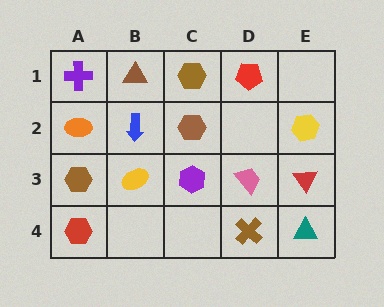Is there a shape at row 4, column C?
No, that cell is empty.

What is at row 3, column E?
A red triangle.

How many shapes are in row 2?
4 shapes.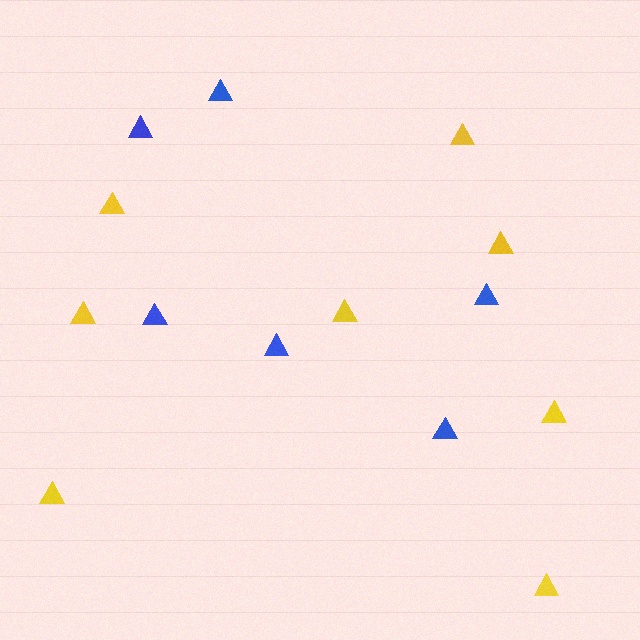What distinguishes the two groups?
There are 2 groups: one group of yellow triangles (8) and one group of blue triangles (6).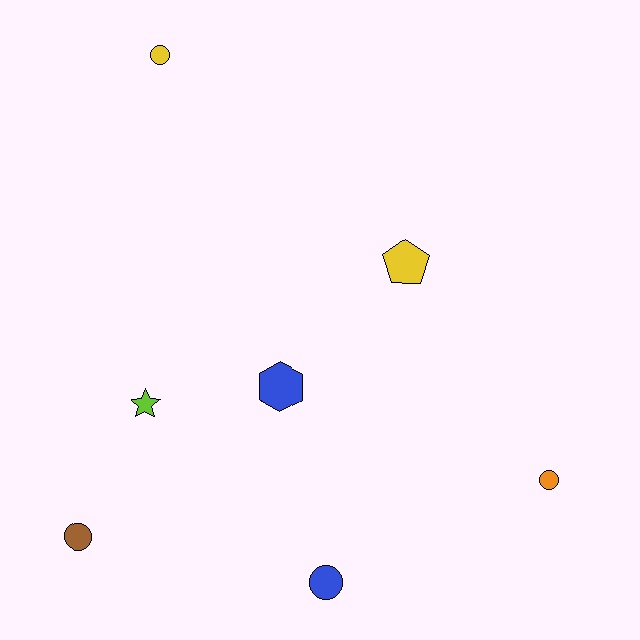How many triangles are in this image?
There are no triangles.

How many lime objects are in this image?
There is 1 lime object.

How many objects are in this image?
There are 7 objects.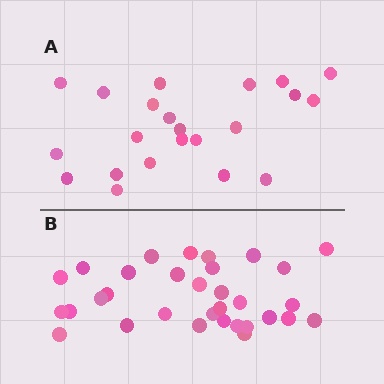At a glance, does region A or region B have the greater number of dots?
Region B (the bottom region) has more dots.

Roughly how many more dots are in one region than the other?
Region B has roughly 10 or so more dots than region A.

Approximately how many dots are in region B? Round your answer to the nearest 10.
About 30 dots. (The exact count is 32, which rounds to 30.)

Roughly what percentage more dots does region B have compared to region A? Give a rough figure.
About 45% more.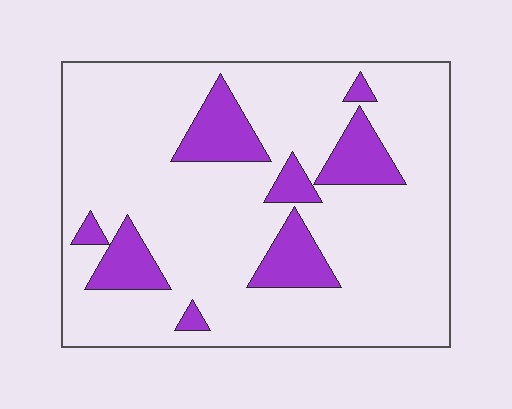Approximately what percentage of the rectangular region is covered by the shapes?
Approximately 15%.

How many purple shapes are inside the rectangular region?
8.